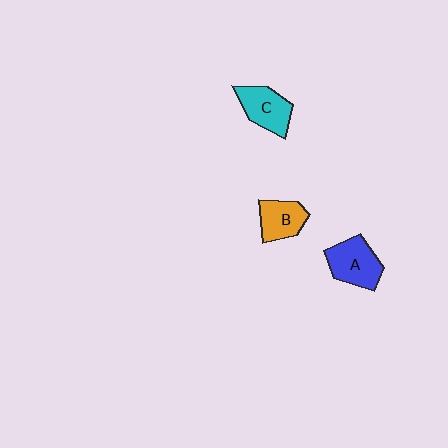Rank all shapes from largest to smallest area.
From largest to smallest: A (blue), C (cyan), B (orange).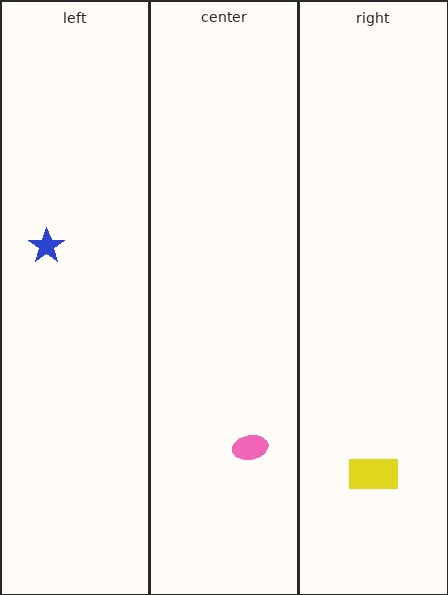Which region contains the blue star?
The left region.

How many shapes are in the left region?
1.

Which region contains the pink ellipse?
The center region.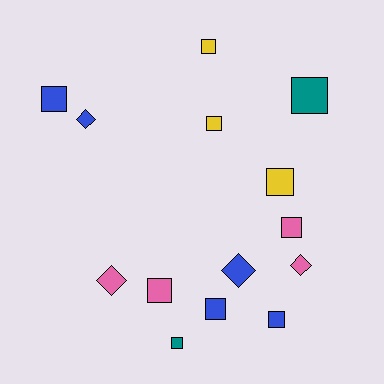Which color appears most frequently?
Blue, with 5 objects.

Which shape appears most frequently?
Square, with 10 objects.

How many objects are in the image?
There are 14 objects.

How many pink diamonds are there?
There are 2 pink diamonds.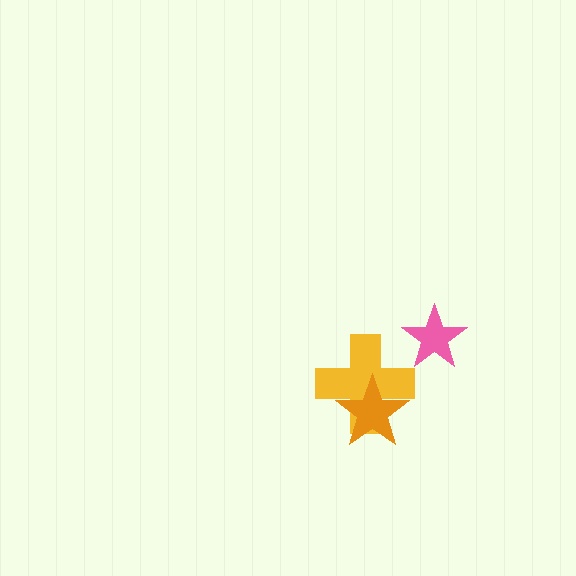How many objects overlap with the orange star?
1 object overlaps with the orange star.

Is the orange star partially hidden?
No, no other shape covers it.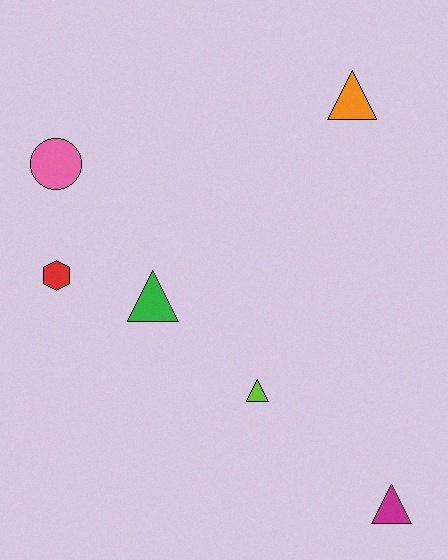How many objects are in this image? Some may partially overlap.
There are 6 objects.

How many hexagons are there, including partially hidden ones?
There is 1 hexagon.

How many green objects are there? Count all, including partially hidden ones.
There is 1 green object.